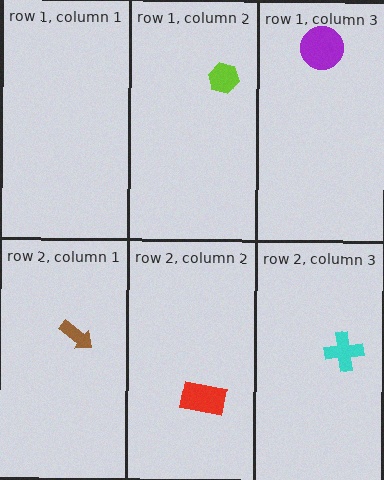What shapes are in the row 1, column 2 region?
The lime hexagon.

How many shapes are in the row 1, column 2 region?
1.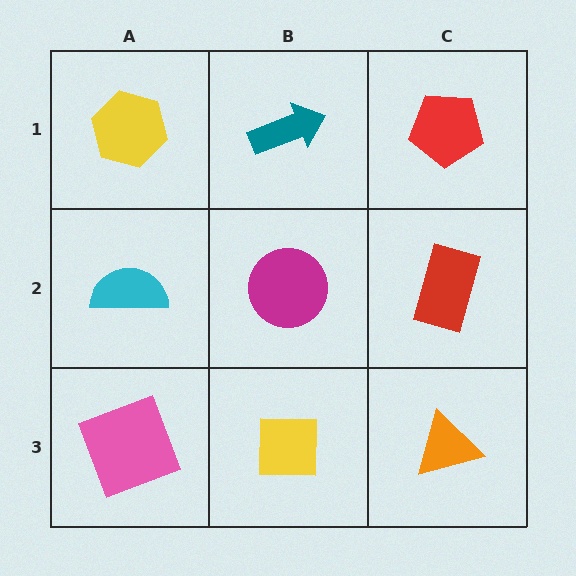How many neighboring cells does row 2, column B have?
4.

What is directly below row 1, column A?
A cyan semicircle.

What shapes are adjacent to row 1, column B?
A magenta circle (row 2, column B), a yellow hexagon (row 1, column A), a red pentagon (row 1, column C).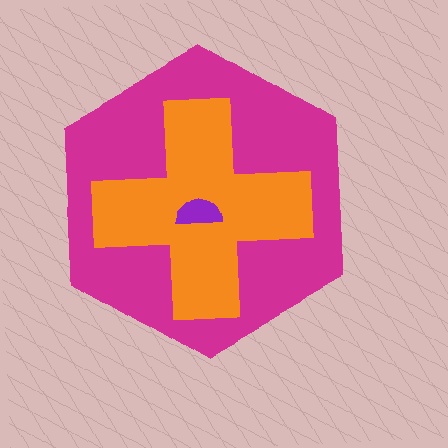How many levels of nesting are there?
3.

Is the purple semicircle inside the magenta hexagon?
Yes.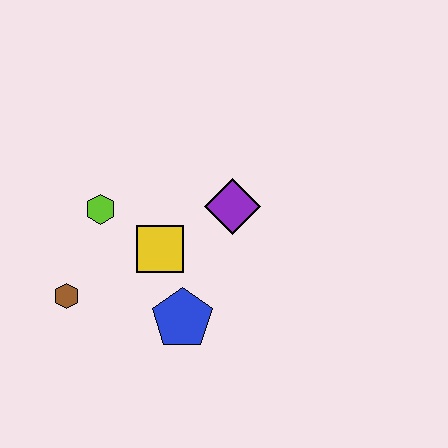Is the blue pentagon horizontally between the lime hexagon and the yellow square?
No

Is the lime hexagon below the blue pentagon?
No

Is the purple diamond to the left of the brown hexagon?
No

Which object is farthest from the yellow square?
The brown hexagon is farthest from the yellow square.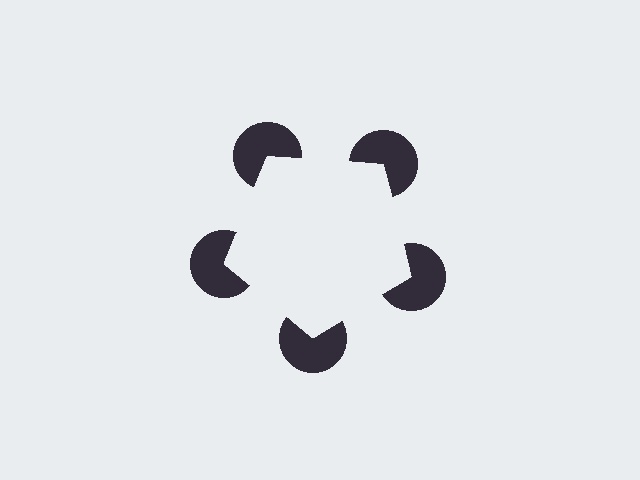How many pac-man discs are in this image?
There are 5 — one at each vertex of the illusory pentagon.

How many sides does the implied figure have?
5 sides.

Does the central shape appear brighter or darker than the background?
It typically appears slightly brighter than the background, even though no actual brightness change is drawn.